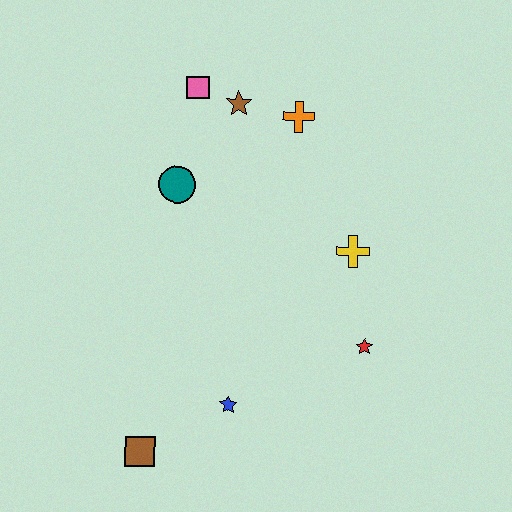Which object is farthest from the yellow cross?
The brown square is farthest from the yellow cross.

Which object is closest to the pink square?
The brown star is closest to the pink square.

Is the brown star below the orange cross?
No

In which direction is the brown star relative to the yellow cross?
The brown star is above the yellow cross.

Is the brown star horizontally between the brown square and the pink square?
No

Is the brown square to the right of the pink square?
No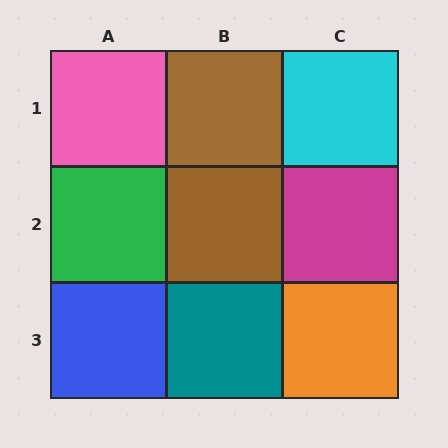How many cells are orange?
1 cell is orange.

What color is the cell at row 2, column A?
Green.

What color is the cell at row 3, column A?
Blue.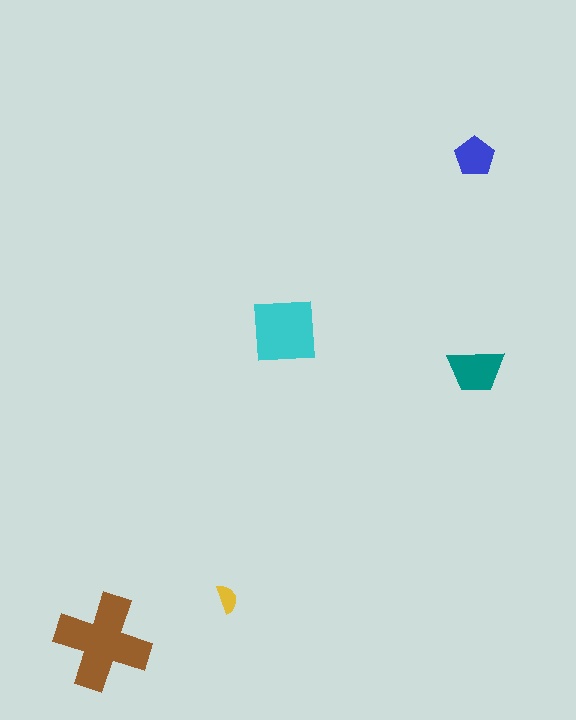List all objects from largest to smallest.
The brown cross, the cyan square, the teal trapezoid, the blue pentagon, the yellow semicircle.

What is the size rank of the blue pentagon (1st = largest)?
4th.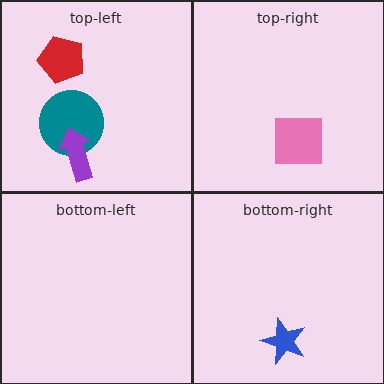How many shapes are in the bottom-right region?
1.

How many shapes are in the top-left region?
3.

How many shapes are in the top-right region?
1.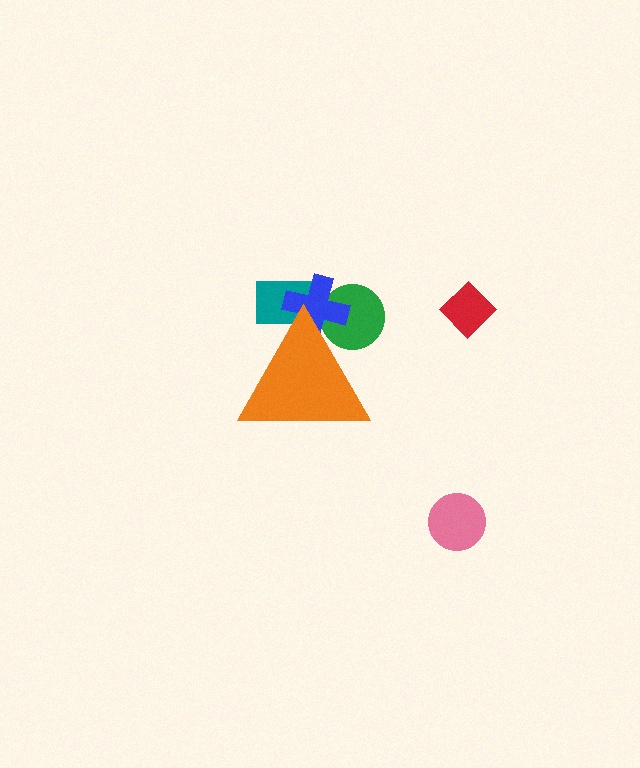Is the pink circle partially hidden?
No, the pink circle is fully visible.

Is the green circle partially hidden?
Yes, the green circle is partially hidden behind the orange triangle.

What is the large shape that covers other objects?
An orange triangle.